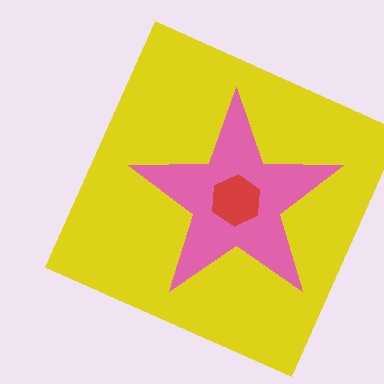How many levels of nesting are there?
3.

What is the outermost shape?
The yellow square.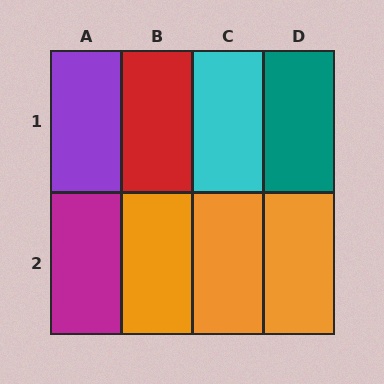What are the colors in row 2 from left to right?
Magenta, orange, orange, orange.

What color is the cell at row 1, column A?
Purple.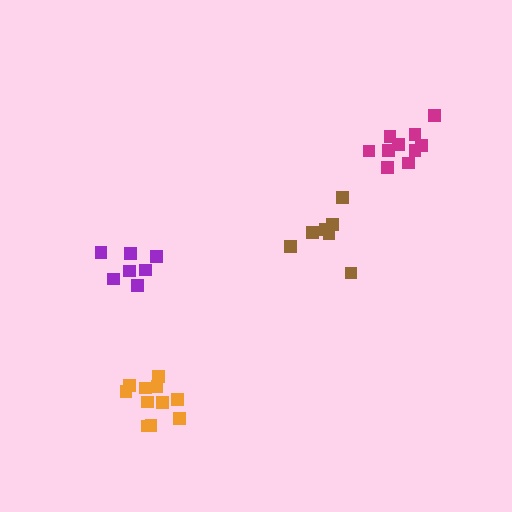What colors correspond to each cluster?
The clusters are colored: orange, purple, magenta, brown.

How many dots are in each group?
Group 1: 11 dots, Group 2: 7 dots, Group 3: 10 dots, Group 4: 7 dots (35 total).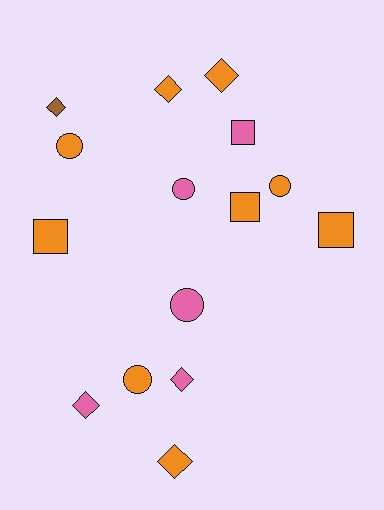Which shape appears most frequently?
Diamond, with 6 objects.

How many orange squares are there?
There are 3 orange squares.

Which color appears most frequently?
Orange, with 9 objects.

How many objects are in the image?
There are 15 objects.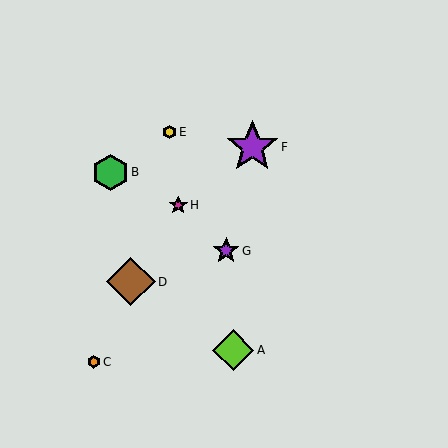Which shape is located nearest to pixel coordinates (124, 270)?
The brown diamond (labeled D) at (131, 282) is nearest to that location.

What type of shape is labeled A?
Shape A is a lime diamond.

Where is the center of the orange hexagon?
The center of the orange hexagon is at (94, 362).